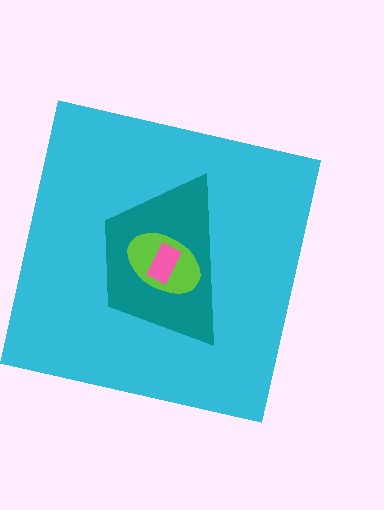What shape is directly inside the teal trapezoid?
The lime ellipse.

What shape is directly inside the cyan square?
The teal trapezoid.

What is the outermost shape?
The cyan square.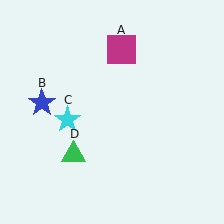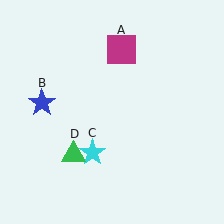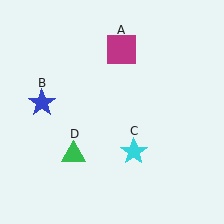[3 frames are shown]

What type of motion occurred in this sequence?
The cyan star (object C) rotated counterclockwise around the center of the scene.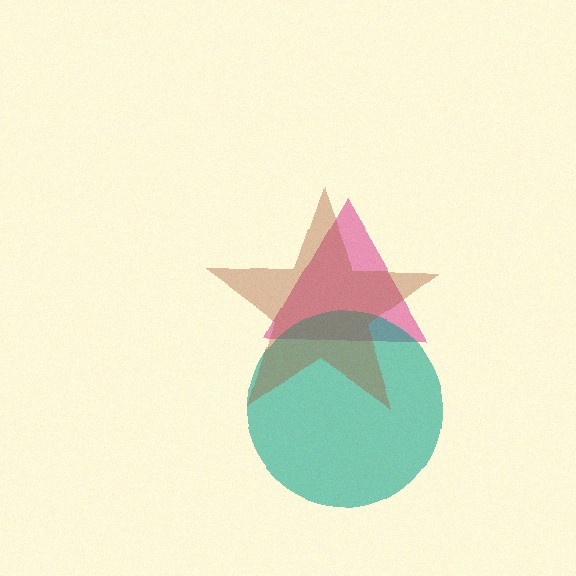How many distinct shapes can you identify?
There are 3 distinct shapes: a magenta triangle, a teal circle, a brown star.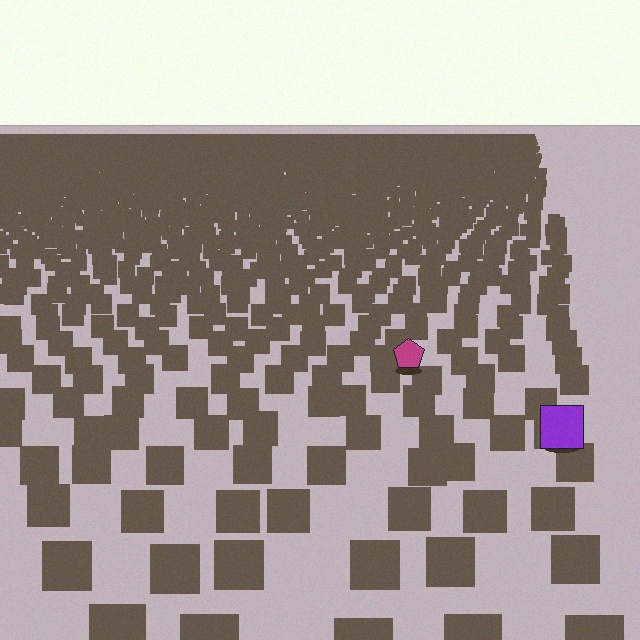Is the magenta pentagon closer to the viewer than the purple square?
No. The purple square is closer — you can tell from the texture gradient: the ground texture is coarser near it.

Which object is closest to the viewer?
The purple square is closest. The texture marks near it are larger and more spread out.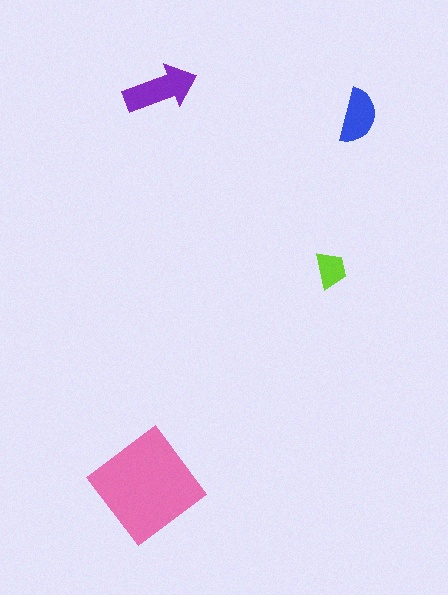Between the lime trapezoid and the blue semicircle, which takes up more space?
The blue semicircle.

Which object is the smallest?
The lime trapezoid.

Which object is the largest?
The pink diamond.